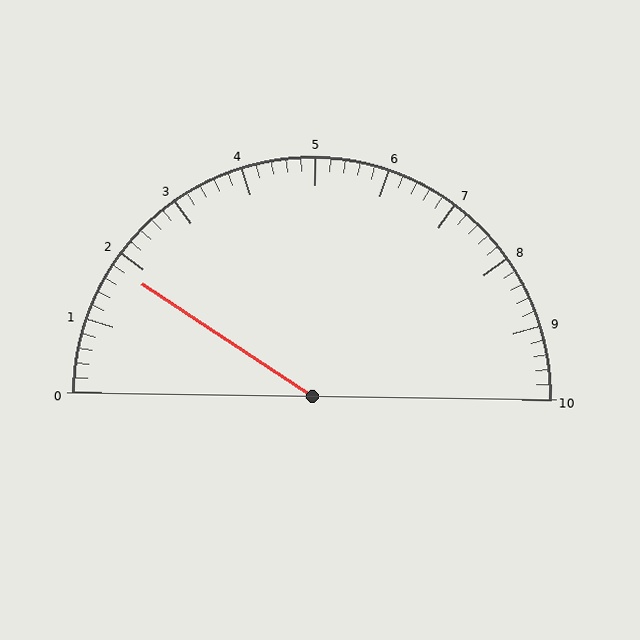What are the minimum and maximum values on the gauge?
The gauge ranges from 0 to 10.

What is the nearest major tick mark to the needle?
The nearest major tick mark is 2.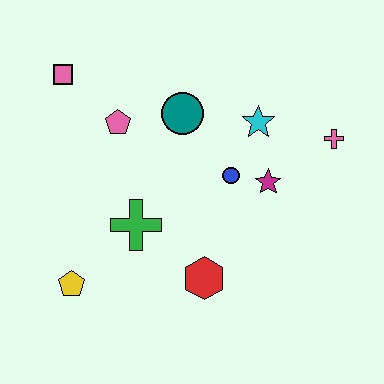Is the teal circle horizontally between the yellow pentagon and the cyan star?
Yes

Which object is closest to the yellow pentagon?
The green cross is closest to the yellow pentagon.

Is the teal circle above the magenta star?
Yes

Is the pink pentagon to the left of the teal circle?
Yes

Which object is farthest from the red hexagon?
The pink square is farthest from the red hexagon.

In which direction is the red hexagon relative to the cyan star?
The red hexagon is below the cyan star.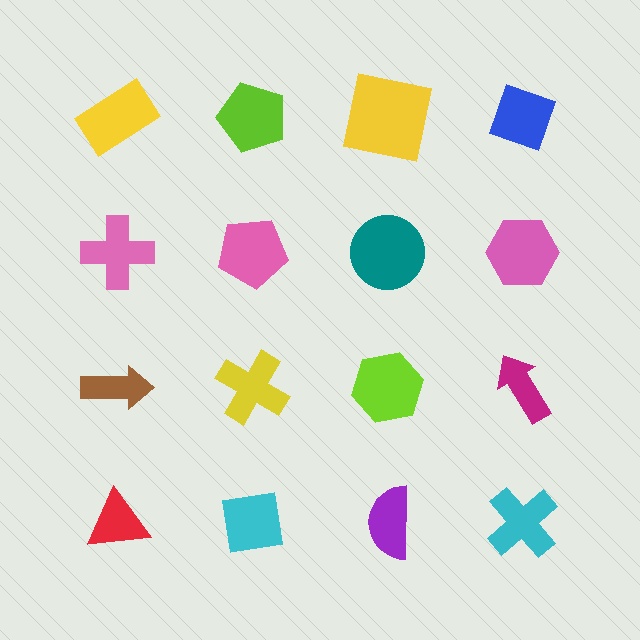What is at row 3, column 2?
A yellow cross.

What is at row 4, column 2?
A cyan square.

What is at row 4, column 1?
A red triangle.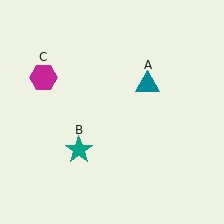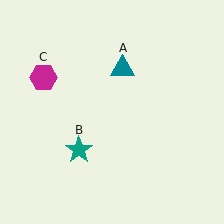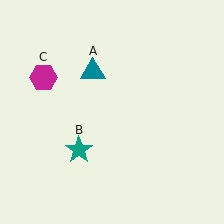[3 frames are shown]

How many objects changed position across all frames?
1 object changed position: teal triangle (object A).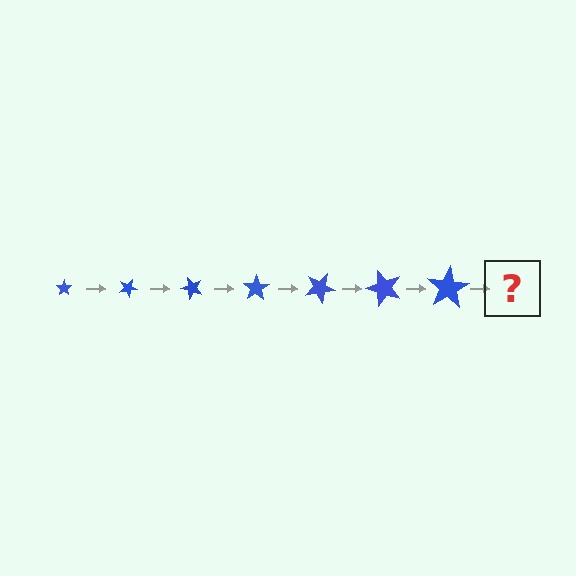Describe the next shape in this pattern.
It should be a star, larger than the previous one and rotated 175 degrees from the start.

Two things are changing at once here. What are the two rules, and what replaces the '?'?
The two rules are that the star grows larger each step and it rotates 25 degrees each step. The '?' should be a star, larger than the previous one and rotated 175 degrees from the start.